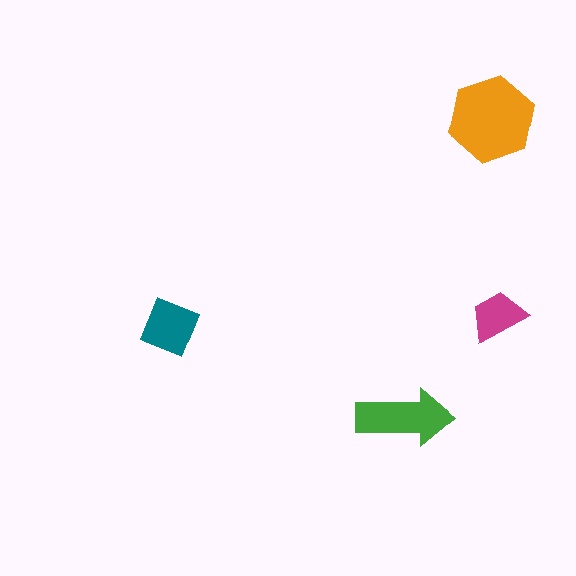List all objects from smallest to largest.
The magenta trapezoid, the teal diamond, the green arrow, the orange hexagon.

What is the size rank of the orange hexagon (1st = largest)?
1st.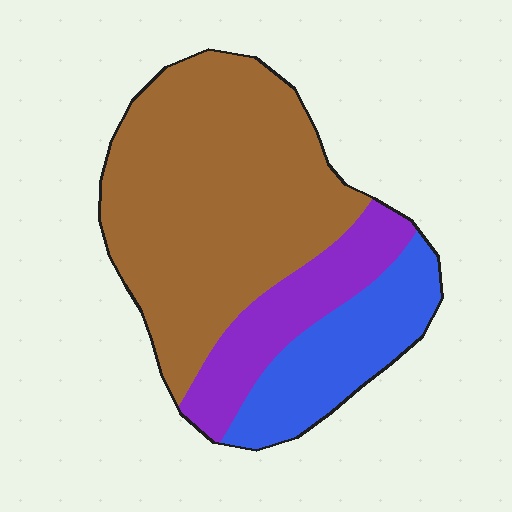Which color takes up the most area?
Brown, at roughly 60%.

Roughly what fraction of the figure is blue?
Blue covers roughly 20% of the figure.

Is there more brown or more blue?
Brown.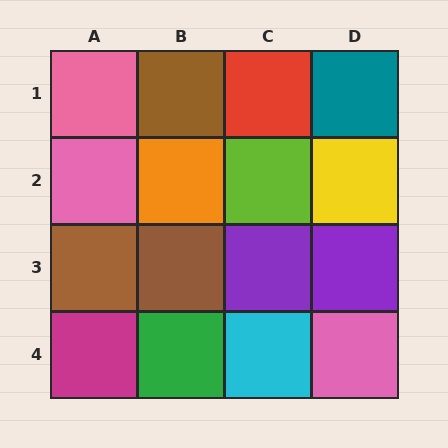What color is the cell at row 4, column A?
Magenta.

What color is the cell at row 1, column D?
Teal.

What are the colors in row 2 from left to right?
Pink, orange, lime, yellow.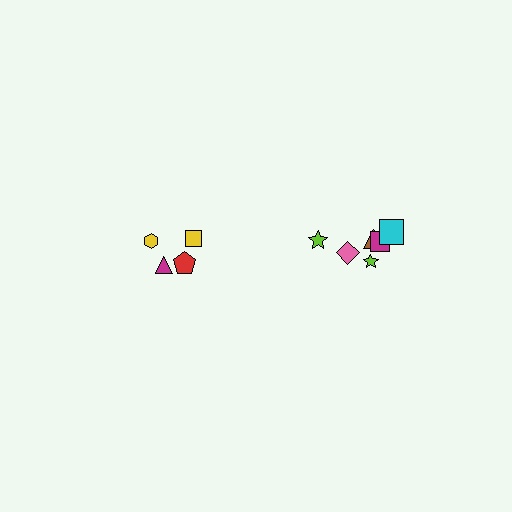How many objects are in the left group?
There are 4 objects.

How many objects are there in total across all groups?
There are 10 objects.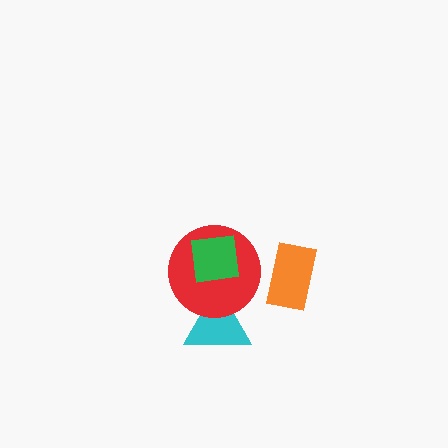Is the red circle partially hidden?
Yes, it is partially covered by another shape.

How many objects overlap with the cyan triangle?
1 object overlaps with the cyan triangle.